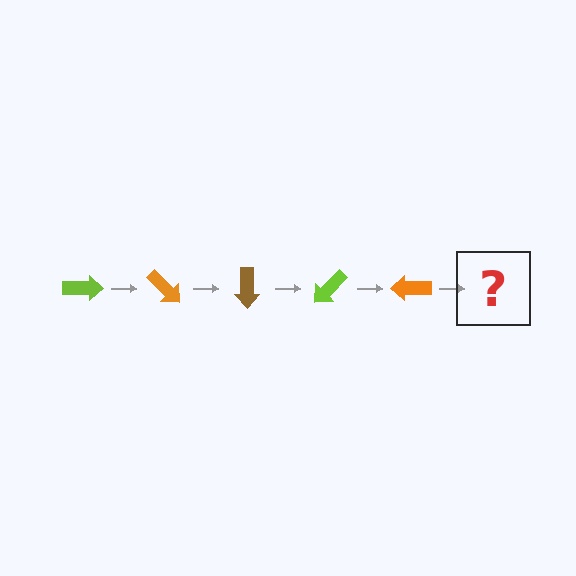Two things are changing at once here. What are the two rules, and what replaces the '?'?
The two rules are that it rotates 45 degrees each step and the color cycles through lime, orange, and brown. The '?' should be a brown arrow, rotated 225 degrees from the start.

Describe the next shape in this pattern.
It should be a brown arrow, rotated 225 degrees from the start.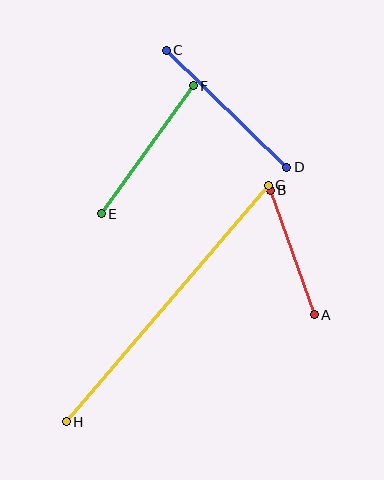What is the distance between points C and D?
The distance is approximately 168 pixels.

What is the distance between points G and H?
The distance is approximately 311 pixels.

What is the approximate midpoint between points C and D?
The midpoint is at approximately (227, 109) pixels.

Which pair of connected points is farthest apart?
Points G and H are farthest apart.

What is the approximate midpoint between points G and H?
The midpoint is at approximately (167, 303) pixels.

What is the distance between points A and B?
The distance is approximately 132 pixels.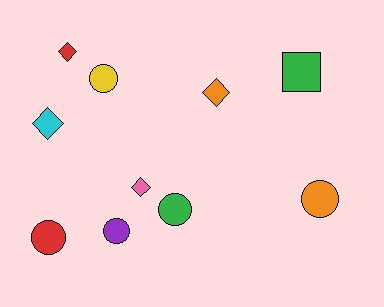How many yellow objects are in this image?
There is 1 yellow object.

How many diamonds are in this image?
There are 4 diamonds.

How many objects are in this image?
There are 10 objects.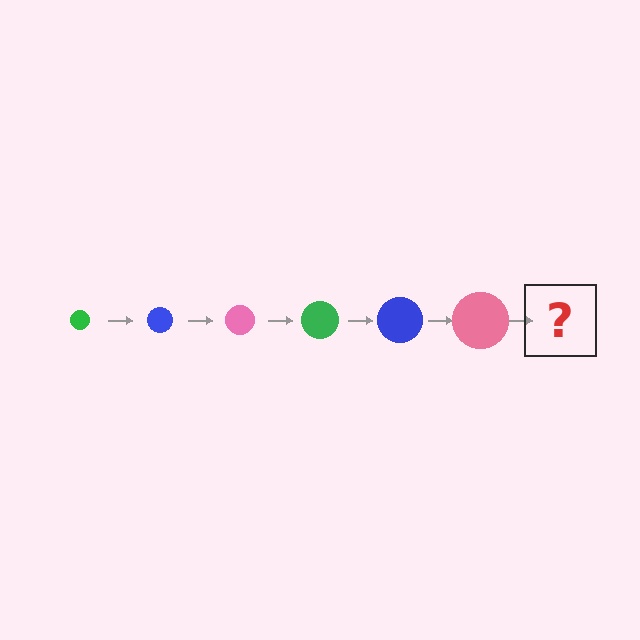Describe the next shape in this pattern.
It should be a green circle, larger than the previous one.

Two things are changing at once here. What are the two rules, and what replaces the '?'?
The two rules are that the circle grows larger each step and the color cycles through green, blue, and pink. The '?' should be a green circle, larger than the previous one.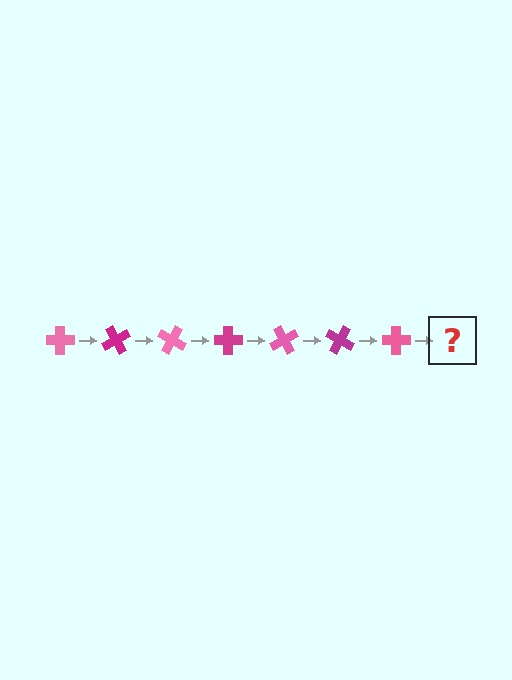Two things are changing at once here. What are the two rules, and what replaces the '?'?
The two rules are that it rotates 60 degrees each step and the color cycles through pink and magenta. The '?' should be a magenta cross, rotated 420 degrees from the start.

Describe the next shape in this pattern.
It should be a magenta cross, rotated 420 degrees from the start.